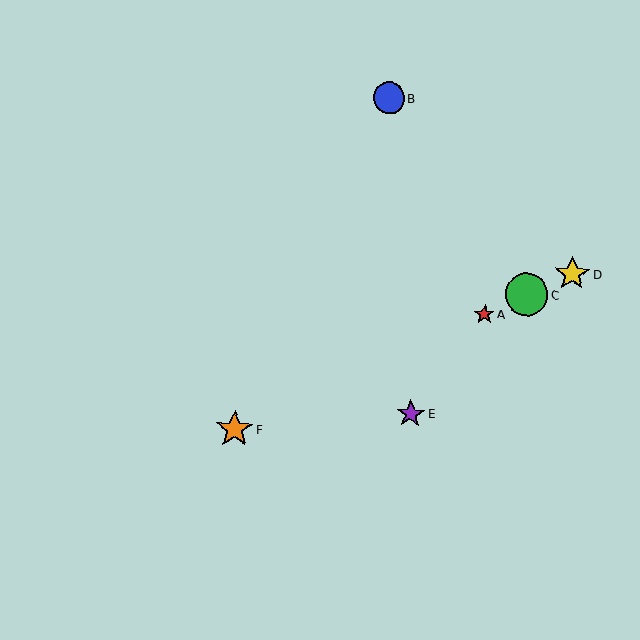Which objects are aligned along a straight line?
Objects A, C, D, F are aligned along a straight line.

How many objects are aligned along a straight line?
4 objects (A, C, D, F) are aligned along a straight line.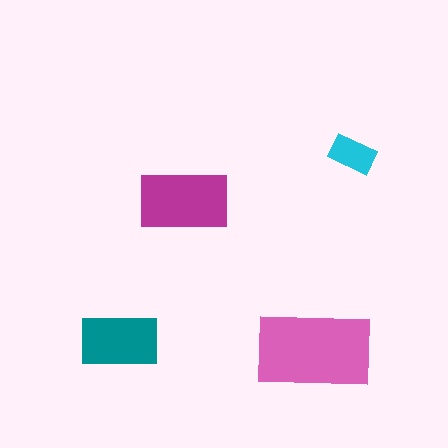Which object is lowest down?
The pink rectangle is bottommost.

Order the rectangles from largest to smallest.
the pink one, the magenta one, the teal one, the cyan one.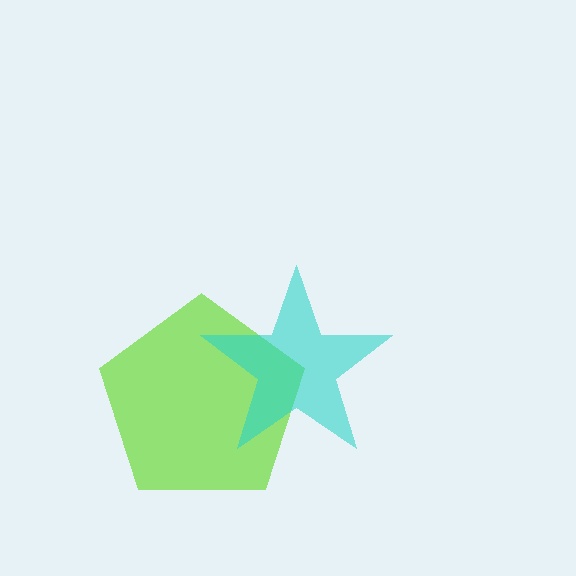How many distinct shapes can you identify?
There are 2 distinct shapes: a lime pentagon, a cyan star.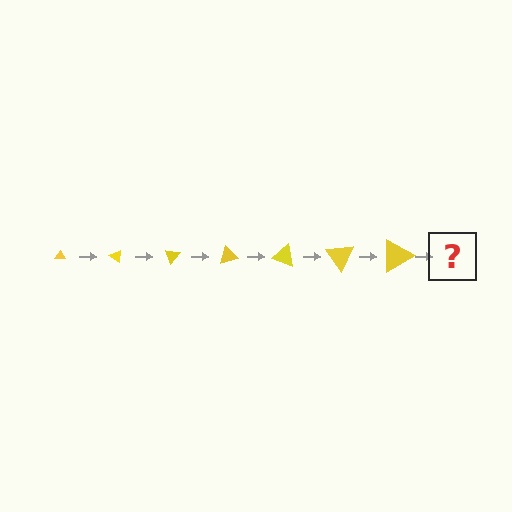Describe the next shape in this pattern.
It should be a triangle, larger than the previous one and rotated 245 degrees from the start.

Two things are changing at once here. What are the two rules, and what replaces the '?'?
The two rules are that the triangle grows larger each step and it rotates 35 degrees each step. The '?' should be a triangle, larger than the previous one and rotated 245 degrees from the start.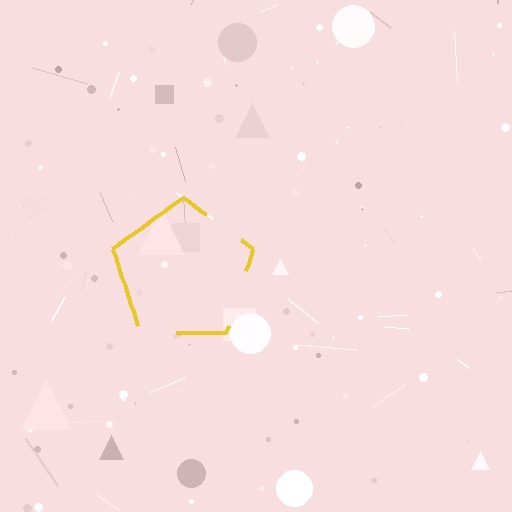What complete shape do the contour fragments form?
The contour fragments form a pentagon.